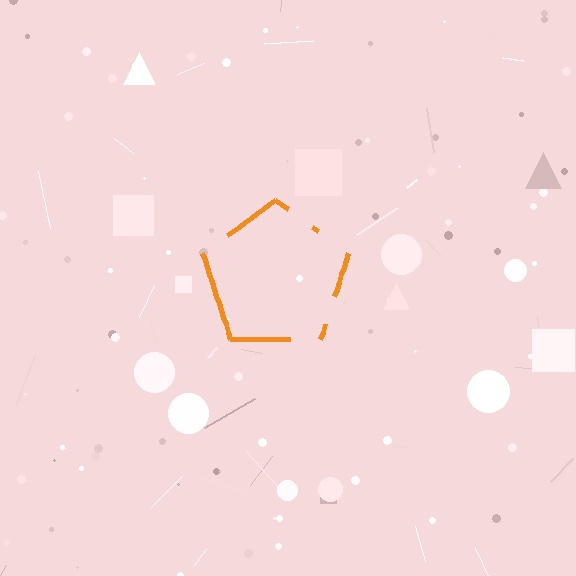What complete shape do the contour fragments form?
The contour fragments form a pentagon.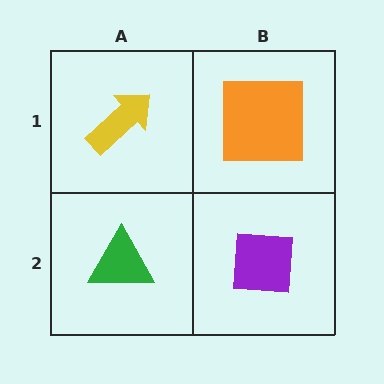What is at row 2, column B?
A purple square.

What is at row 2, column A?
A green triangle.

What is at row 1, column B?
An orange square.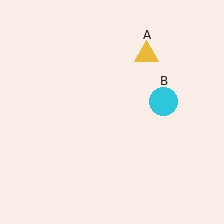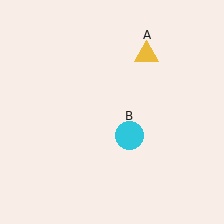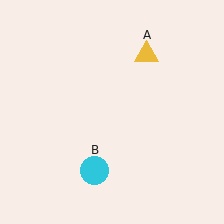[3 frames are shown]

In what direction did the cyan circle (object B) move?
The cyan circle (object B) moved down and to the left.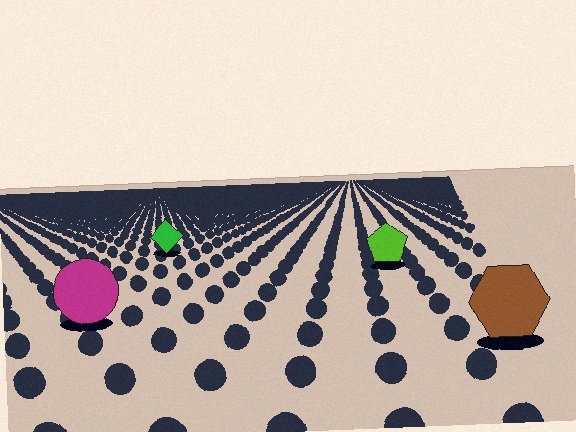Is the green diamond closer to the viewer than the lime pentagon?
No. The lime pentagon is closer — you can tell from the texture gradient: the ground texture is coarser near it.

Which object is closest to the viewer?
The brown hexagon is closest. The texture marks near it are larger and more spread out.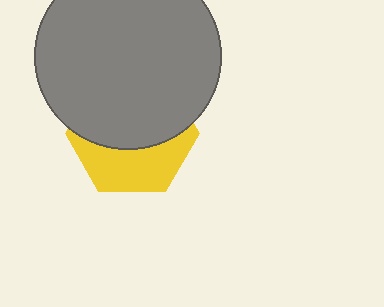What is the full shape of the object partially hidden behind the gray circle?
The partially hidden object is a yellow hexagon.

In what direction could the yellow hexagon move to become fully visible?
The yellow hexagon could move down. That would shift it out from behind the gray circle entirely.